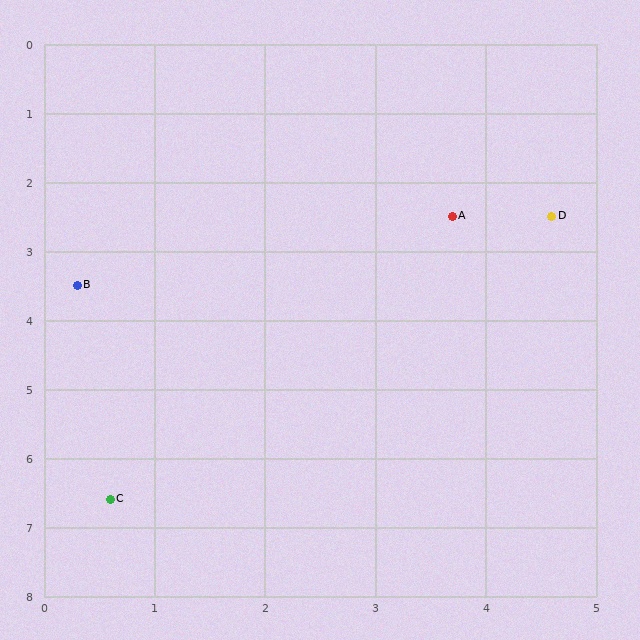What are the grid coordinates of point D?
Point D is at approximately (4.6, 2.5).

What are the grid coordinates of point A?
Point A is at approximately (3.7, 2.5).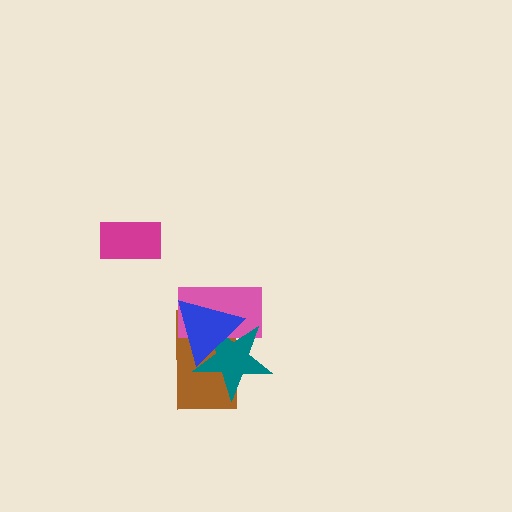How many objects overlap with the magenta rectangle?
0 objects overlap with the magenta rectangle.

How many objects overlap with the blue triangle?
3 objects overlap with the blue triangle.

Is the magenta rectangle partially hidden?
No, no other shape covers it.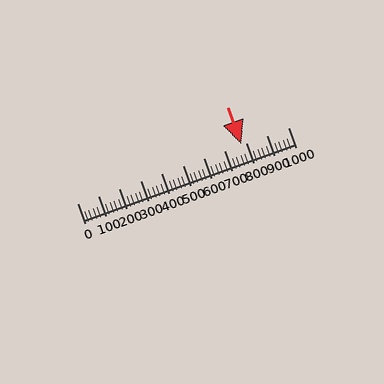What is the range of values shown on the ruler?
The ruler shows values from 0 to 1000.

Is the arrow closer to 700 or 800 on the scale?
The arrow is closer to 800.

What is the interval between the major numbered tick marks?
The major tick marks are spaced 100 units apart.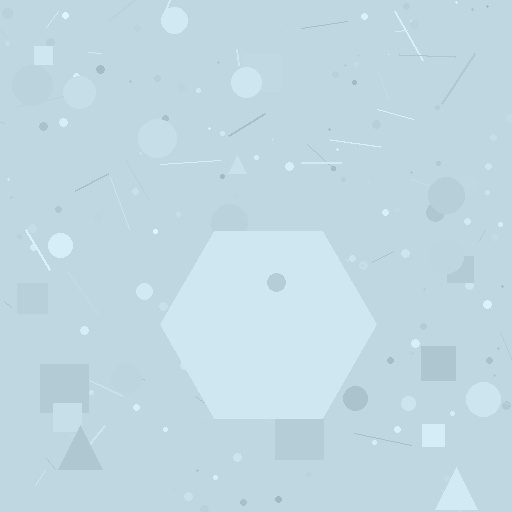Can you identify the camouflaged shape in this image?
The camouflaged shape is a hexagon.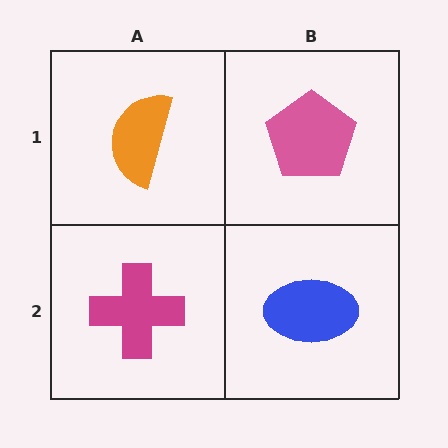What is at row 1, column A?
An orange semicircle.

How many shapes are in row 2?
2 shapes.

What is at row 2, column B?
A blue ellipse.